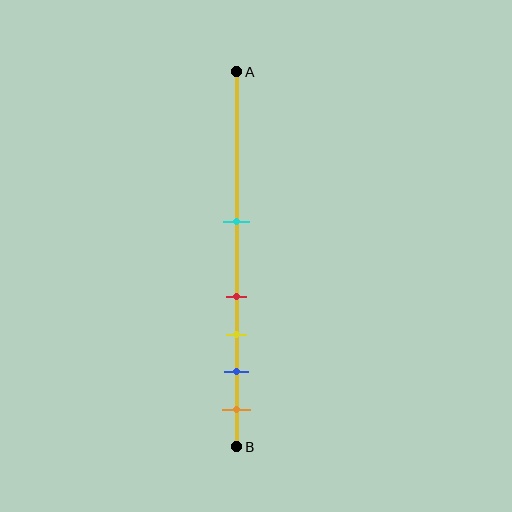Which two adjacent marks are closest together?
The red and yellow marks are the closest adjacent pair.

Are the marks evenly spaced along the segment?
No, the marks are not evenly spaced.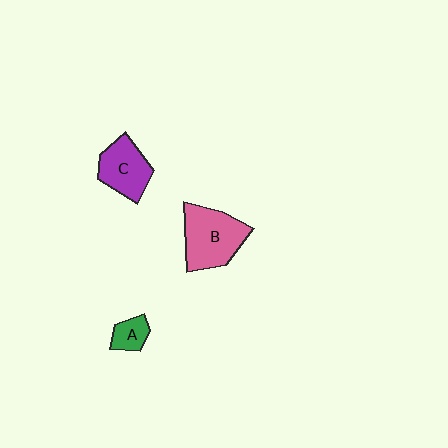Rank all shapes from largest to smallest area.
From largest to smallest: B (pink), C (purple), A (green).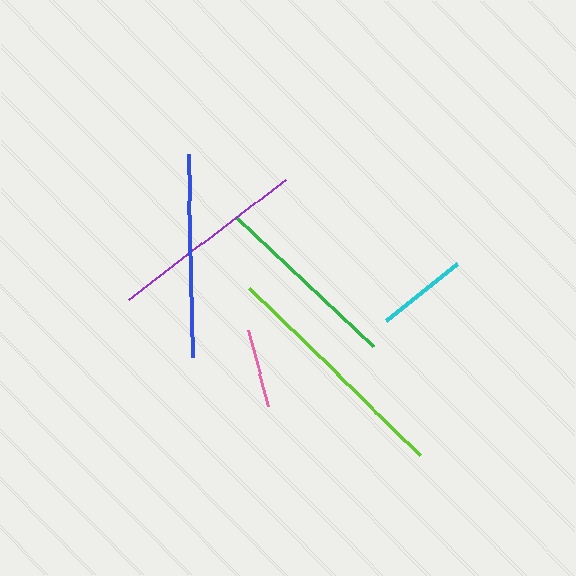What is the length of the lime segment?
The lime segment is approximately 239 pixels long.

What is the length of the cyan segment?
The cyan segment is approximately 91 pixels long.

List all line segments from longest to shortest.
From longest to shortest: lime, blue, purple, green, cyan, pink.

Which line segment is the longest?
The lime line is the longest at approximately 239 pixels.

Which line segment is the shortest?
The pink line is the shortest at approximately 79 pixels.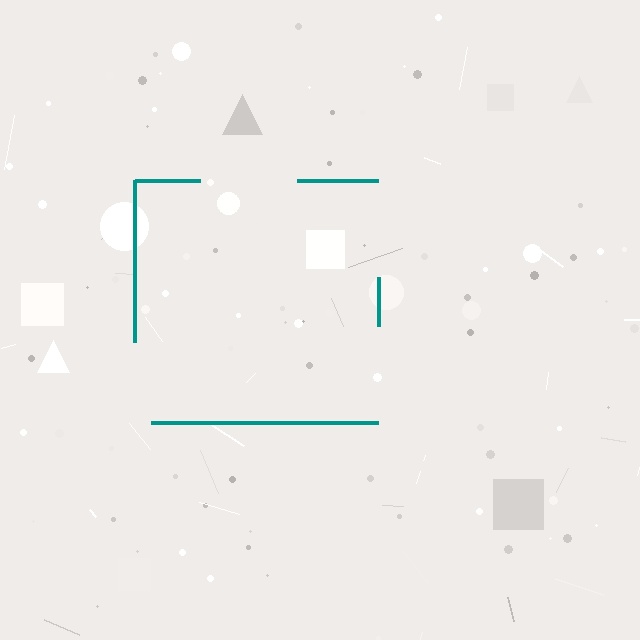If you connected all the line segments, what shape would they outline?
They would outline a square.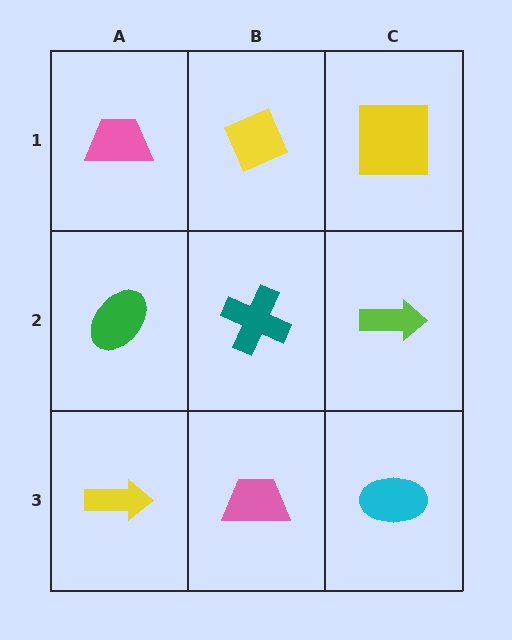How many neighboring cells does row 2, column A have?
3.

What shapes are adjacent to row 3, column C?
A lime arrow (row 2, column C), a pink trapezoid (row 3, column B).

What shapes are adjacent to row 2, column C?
A yellow square (row 1, column C), a cyan ellipse (row 3, column C), a teal cross (row 2, column B).